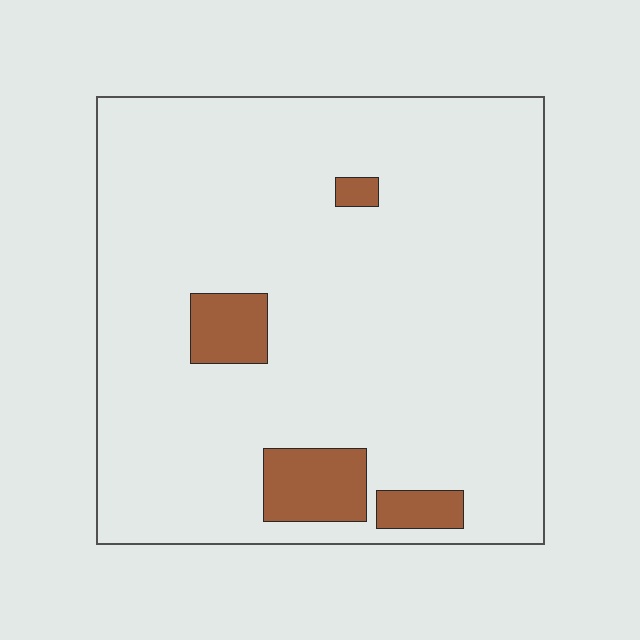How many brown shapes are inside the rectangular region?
4.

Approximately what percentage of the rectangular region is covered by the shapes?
Approximately 10%.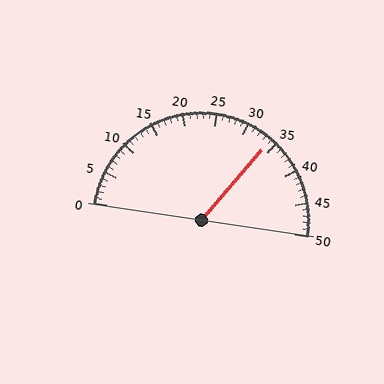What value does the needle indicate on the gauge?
The needle indicates approximately 34.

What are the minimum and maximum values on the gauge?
The gauge ranges from 0 to 50.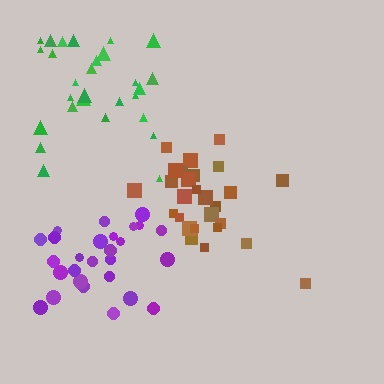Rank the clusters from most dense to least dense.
purple, brown, green.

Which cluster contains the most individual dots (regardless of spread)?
Green (28).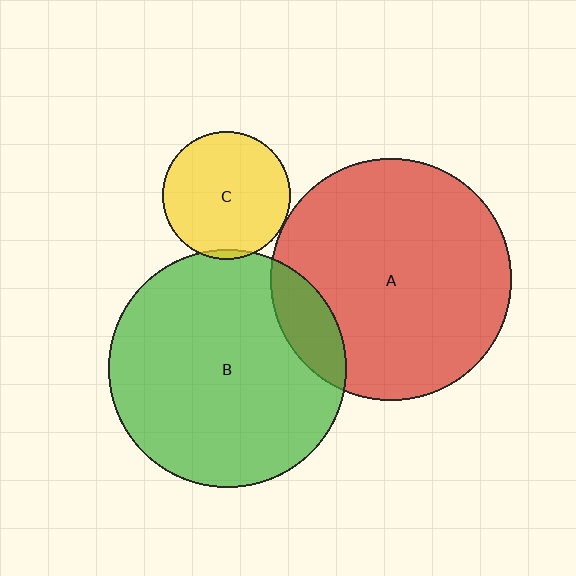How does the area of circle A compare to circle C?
Approximately 3.6 times.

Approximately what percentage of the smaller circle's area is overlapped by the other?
Approximately 10%.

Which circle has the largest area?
Circle A (red).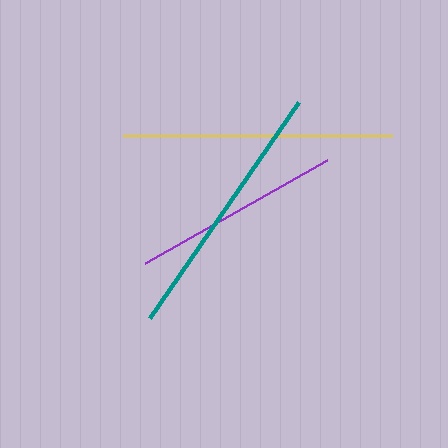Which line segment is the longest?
The yellow line is the longest at approximately 269 pixels.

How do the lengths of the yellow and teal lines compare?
The yellow and teal lines are approximately the same length.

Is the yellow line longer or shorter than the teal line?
The yellow line is longer than the teal line.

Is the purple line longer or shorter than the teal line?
The teal line is longer than the purple line.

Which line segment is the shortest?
The purple line is the shortest at approximately 209 pixels.